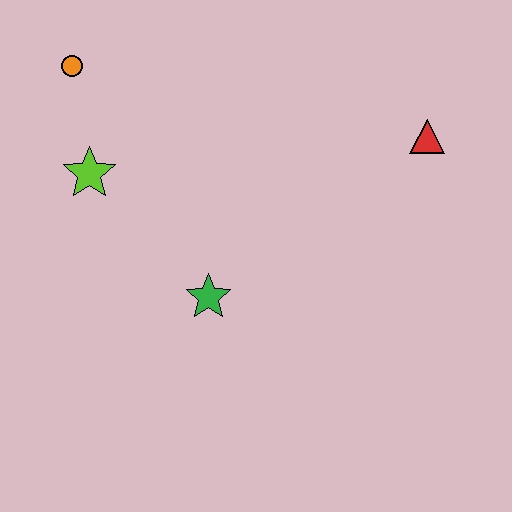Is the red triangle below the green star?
No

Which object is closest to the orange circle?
The lime star is closest to the orange circle.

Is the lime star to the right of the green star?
No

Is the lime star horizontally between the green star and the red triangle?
No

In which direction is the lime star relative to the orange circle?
The lime star is below the orange circle.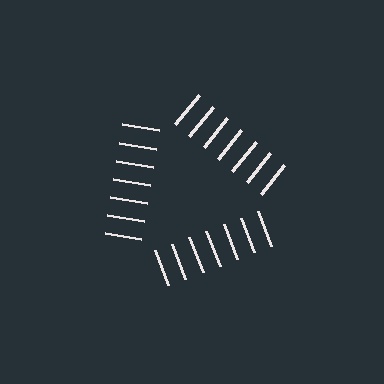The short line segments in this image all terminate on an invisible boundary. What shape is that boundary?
An illusory triangle — the line segments terminate on its edges but no continuous stroke is drawn.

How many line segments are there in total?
21 — 7 along each of the 3 edges.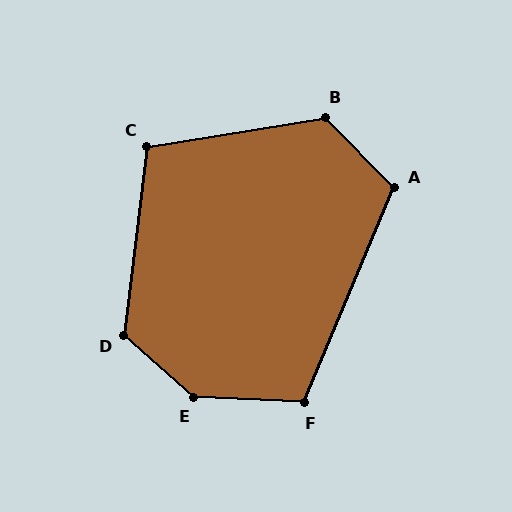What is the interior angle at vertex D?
Approximately 124 degrees (obtuse).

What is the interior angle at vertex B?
Approximately 126 degrees (obtuse).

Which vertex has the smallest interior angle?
C, at approximately 106 degrees.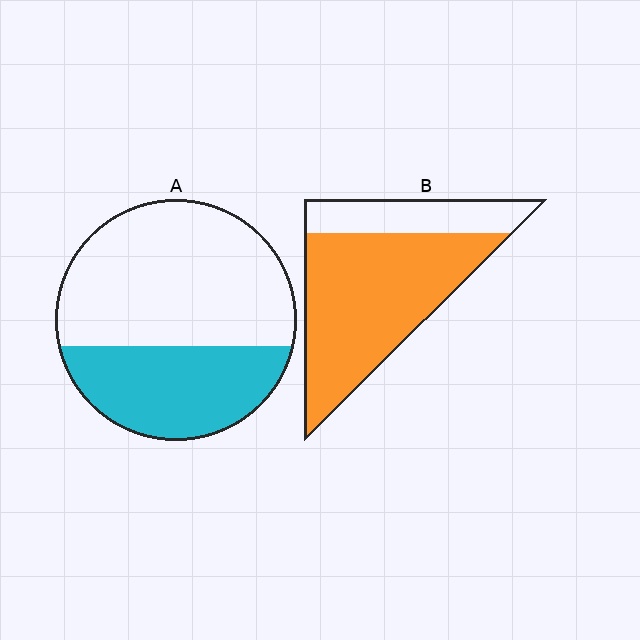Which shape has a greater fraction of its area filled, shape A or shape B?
Shape B.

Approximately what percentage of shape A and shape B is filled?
A is approximately 35% and B is approximately 75%.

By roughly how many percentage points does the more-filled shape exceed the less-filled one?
By roughly 40 percentage points (B over A).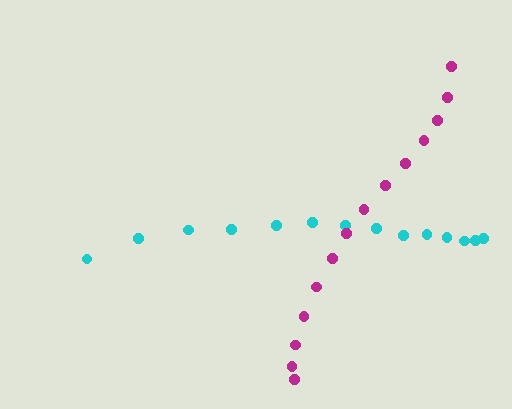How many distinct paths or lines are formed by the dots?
There are 2 distinct paths.